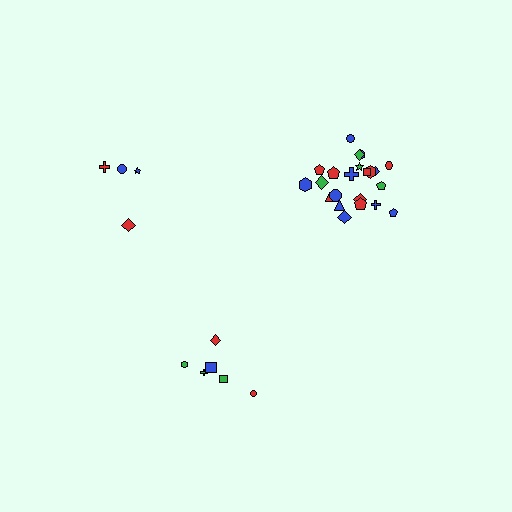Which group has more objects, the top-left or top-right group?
The top-right group.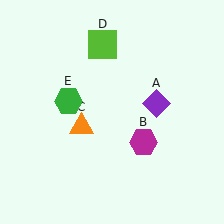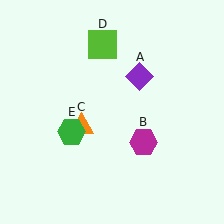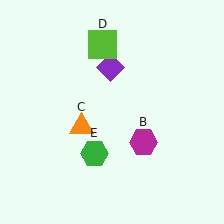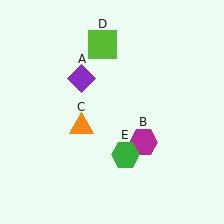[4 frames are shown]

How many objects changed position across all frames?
2 objects changed position: purple diamond (object A), green hexagon (object E).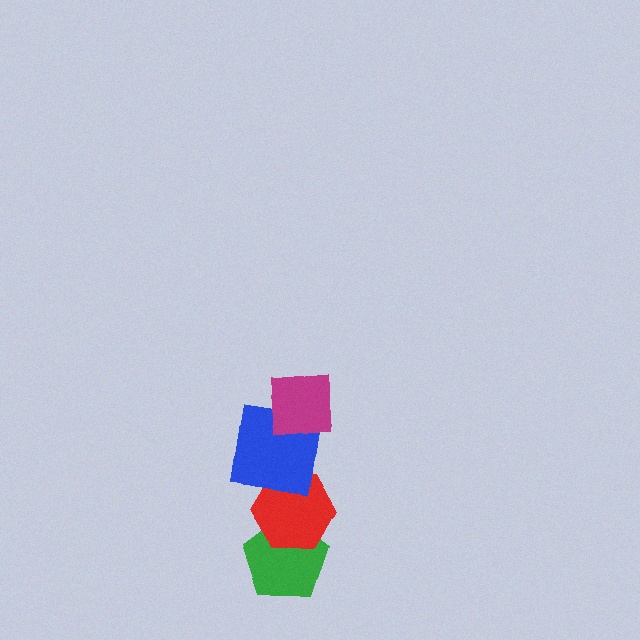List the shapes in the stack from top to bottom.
From top to bottom: the magenta square, the blue square, the red hexagon, the green pentagon.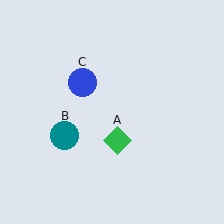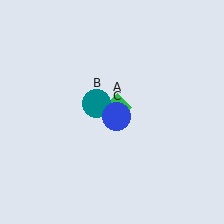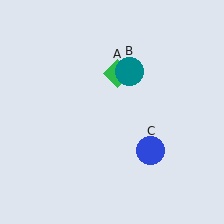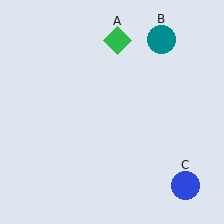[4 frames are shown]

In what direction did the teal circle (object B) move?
The teal circle (object B) moved up and to the right.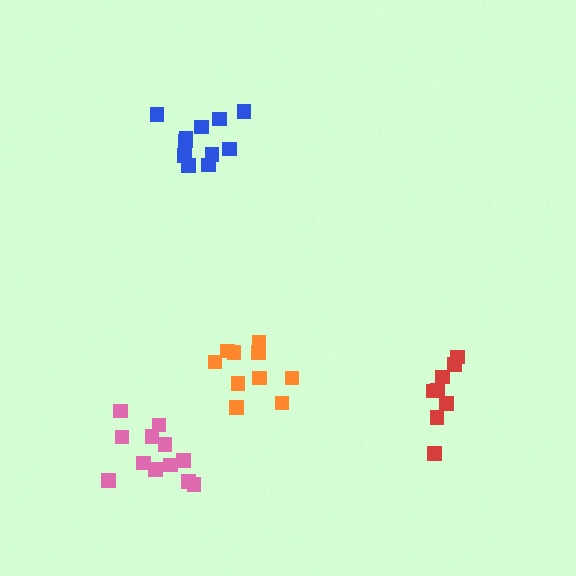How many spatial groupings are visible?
There are 4 spatial groupings.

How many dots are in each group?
Group 1: 12 dots, Group 2: 10 dots, Group 3: 8 dots, Group 4: 11 dots (41 total).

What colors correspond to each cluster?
The clusters are colored: pink, orange, red, blue.